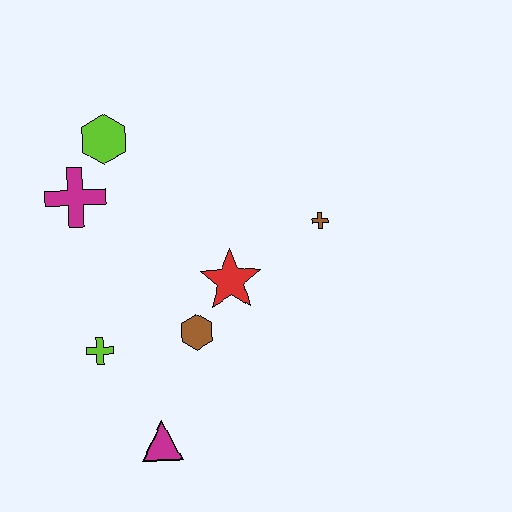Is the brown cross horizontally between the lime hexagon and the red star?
No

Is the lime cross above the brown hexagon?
No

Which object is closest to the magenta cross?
The lime hexagon is closest to the magenta cross.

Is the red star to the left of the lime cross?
No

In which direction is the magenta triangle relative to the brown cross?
The magenta triangle is below the brown cross.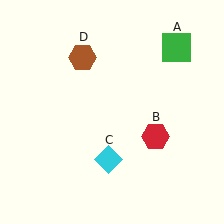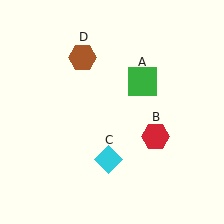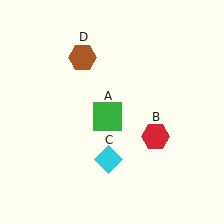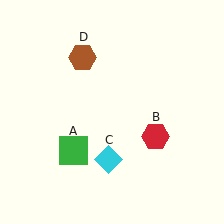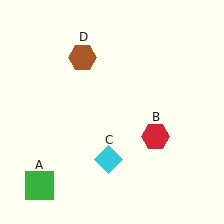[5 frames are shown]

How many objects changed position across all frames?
1 object changed position: green square (object A).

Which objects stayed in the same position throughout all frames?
Red hexagon (object B) and cyan diamond (object C) and brown hexagon (object D) remained stationary.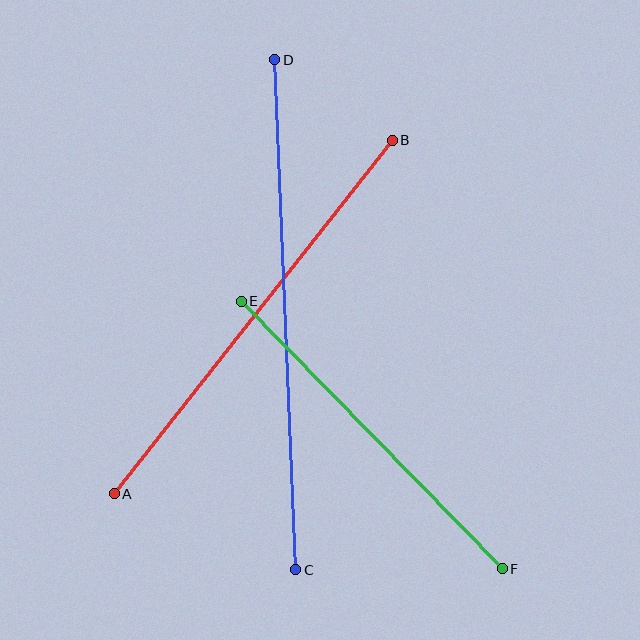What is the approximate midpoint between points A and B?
The midpoint is at approximately (253, 317) pixels.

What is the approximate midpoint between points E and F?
The midpoint is at approximately (372, 435) pixels.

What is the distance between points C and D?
The distance is approximately 510 pixels.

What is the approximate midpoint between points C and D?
The midpoint is at approximately (285, 315) pixels.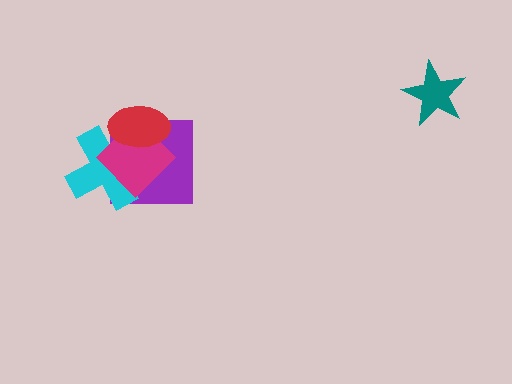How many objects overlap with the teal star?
0 objects overlap with the teal star.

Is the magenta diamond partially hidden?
Yes, it is partially covered by another shape.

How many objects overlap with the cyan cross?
3 objects overlap with the cyan cross.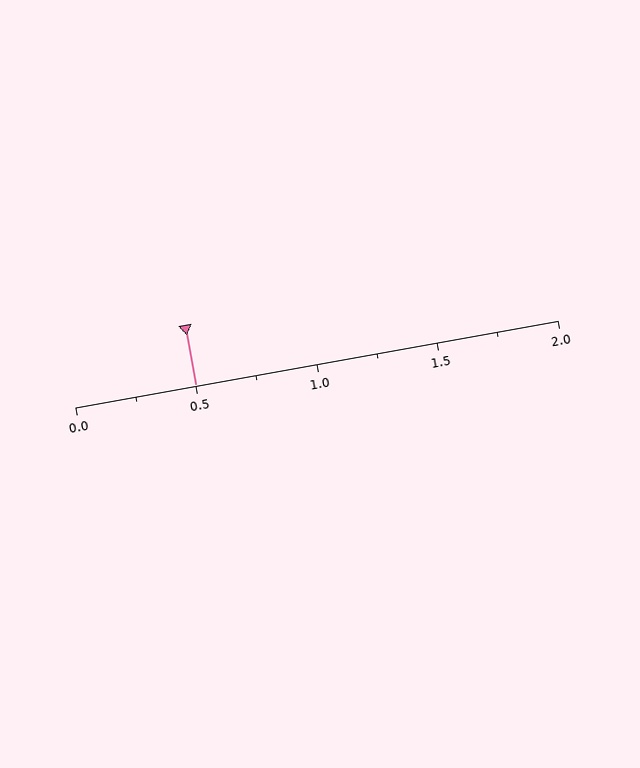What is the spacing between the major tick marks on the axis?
The major ticks are spaced 0.5 apart.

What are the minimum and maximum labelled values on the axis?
The axis runs from 0.0 to 2.0.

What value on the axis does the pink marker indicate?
The marker indicates approximately 0.5.